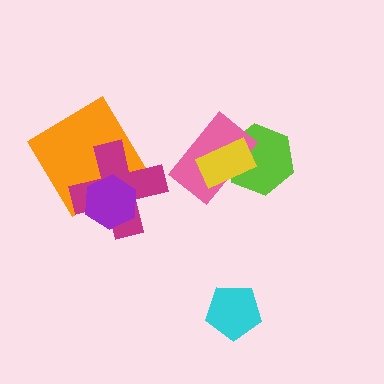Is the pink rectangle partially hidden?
Yes, it is partially covered by another shape.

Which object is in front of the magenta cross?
The purple hexagon is in front of the magenta cross.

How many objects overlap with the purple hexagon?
2 objects overlap with the purple hexagon.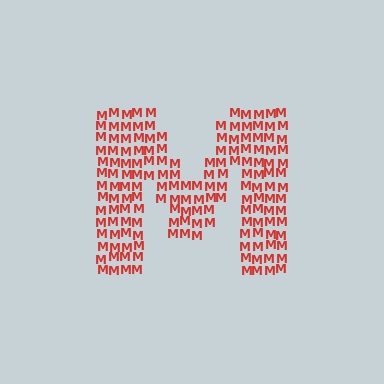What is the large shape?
The large shape is the letter M.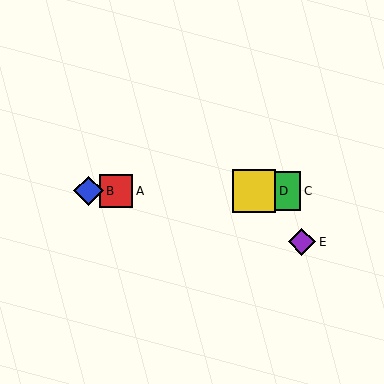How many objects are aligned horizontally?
4 objects (A, B, C, D) are aligned horizontally.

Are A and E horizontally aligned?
No, A is at y≈191 and E is at y≈242.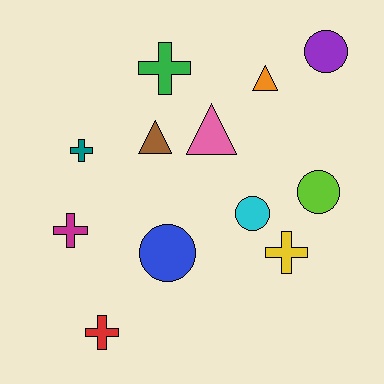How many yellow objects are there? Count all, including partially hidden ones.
There is 1 yellow object.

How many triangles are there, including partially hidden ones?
There are 3 triangles.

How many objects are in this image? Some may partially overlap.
There are 12 objects.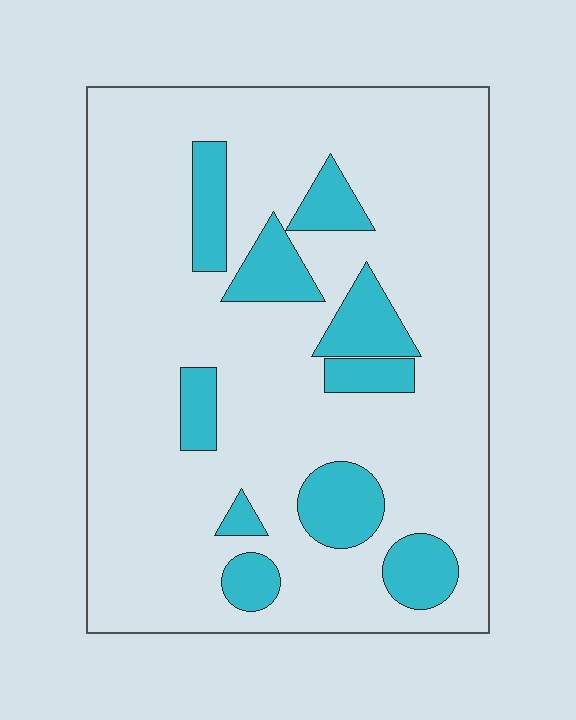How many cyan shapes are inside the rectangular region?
10.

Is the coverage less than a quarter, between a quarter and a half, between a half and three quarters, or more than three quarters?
Less than a quarter.